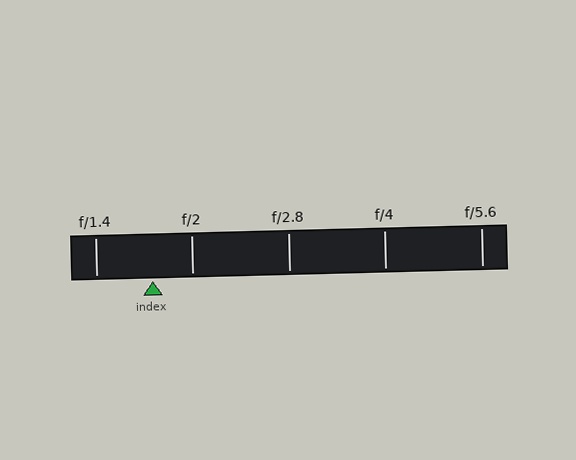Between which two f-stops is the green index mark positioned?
The index mark is between f/1.4 and f/2.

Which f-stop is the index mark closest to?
The index mark is closest to f/2.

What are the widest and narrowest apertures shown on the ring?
The widest aperture shown is f/1.4 and the narrowest is f/5.6.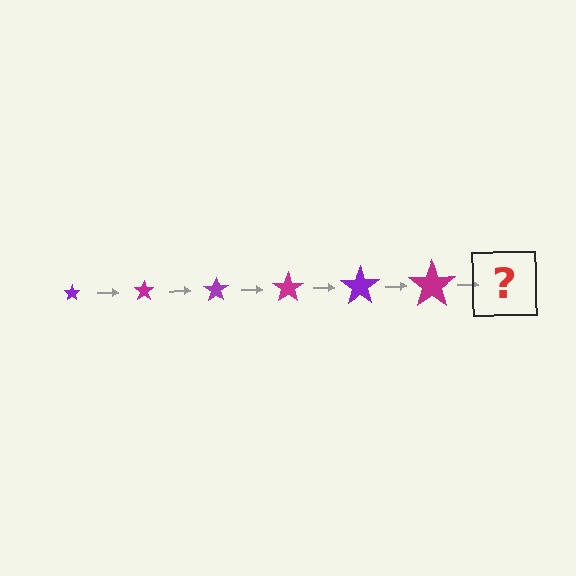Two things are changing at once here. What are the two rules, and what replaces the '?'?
The two rules are that the star grows larger each step and the color cycles through purple and magenta. The '?' should be a purple star, larger than the previous one.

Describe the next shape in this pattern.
It should be a purple star, larger than the previous one.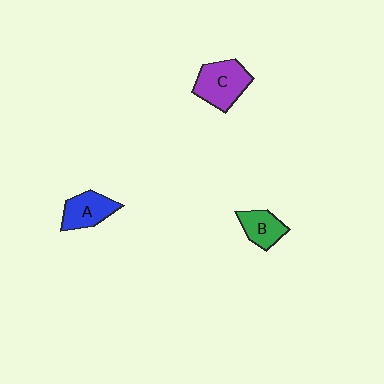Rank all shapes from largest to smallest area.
From largest to smallest: C (purple), A (blue), B (green).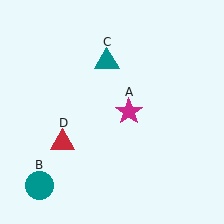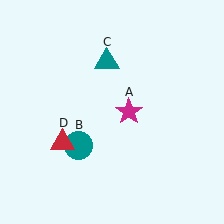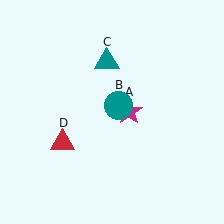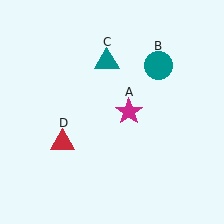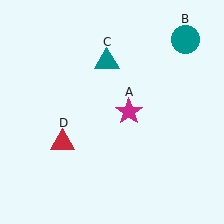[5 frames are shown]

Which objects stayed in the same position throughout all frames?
Magenta star (object A) and teal triangle (object C) and red triangle (object D) remained stationary.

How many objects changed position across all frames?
1 object changed position: teal circle (object B).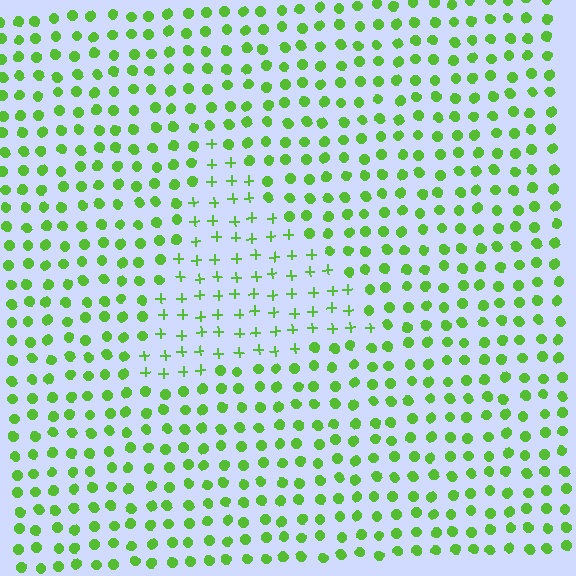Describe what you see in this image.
The image is filled with small lime elements arranged in a uniform grid. A triangle-shaped region contains plus signs, while the surrounding area contains circles. The boundary is defined purely by the change in element shape.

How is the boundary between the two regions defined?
The boundary is defined by a change in element shape: plus signs inside vs. circles outside. All elements share the same color and spacing.